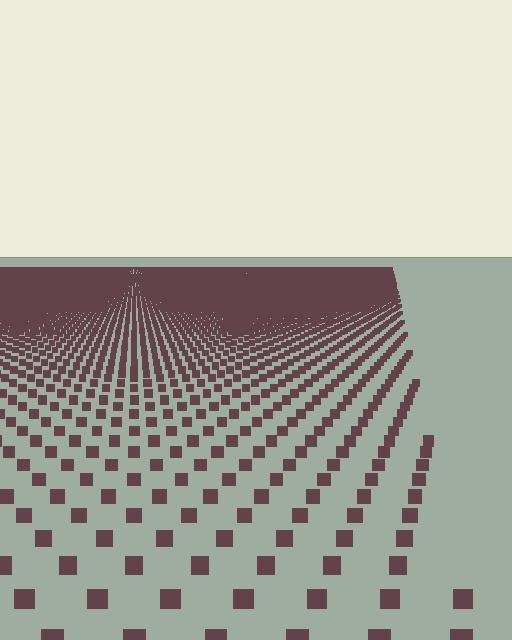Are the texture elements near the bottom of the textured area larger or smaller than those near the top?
Larger. Near the bottom, elements are closer to the viewer and appear at a bigger on-screen size.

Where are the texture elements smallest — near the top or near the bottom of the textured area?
Near the top.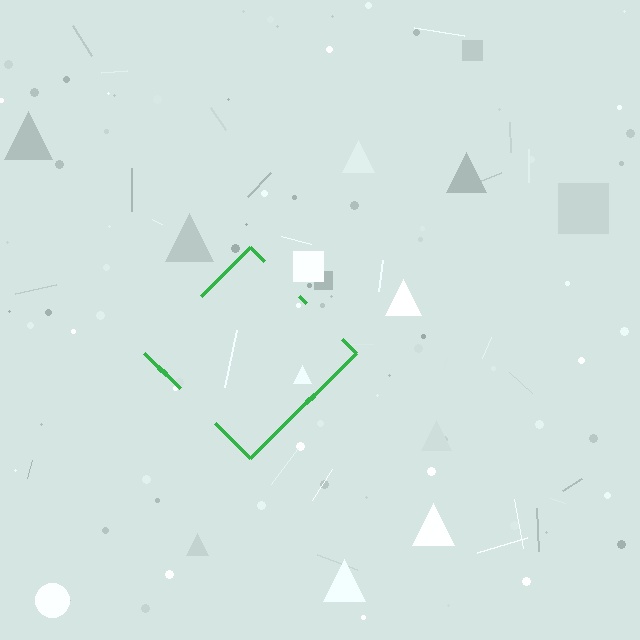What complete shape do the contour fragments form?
The contour fragments form a diamond.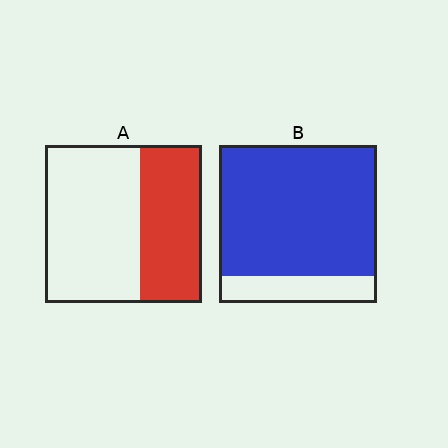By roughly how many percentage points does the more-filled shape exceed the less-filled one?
By roughly 45 percentage points (B over A).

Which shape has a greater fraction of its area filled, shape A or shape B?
Shape B.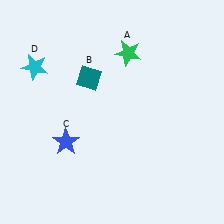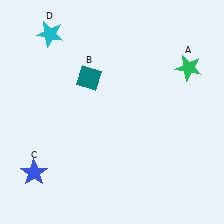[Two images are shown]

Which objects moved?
The objects that moved are: the green star (A), the blue star (C), the cyan star (D).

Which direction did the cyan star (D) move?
The cyan star (D) moved up.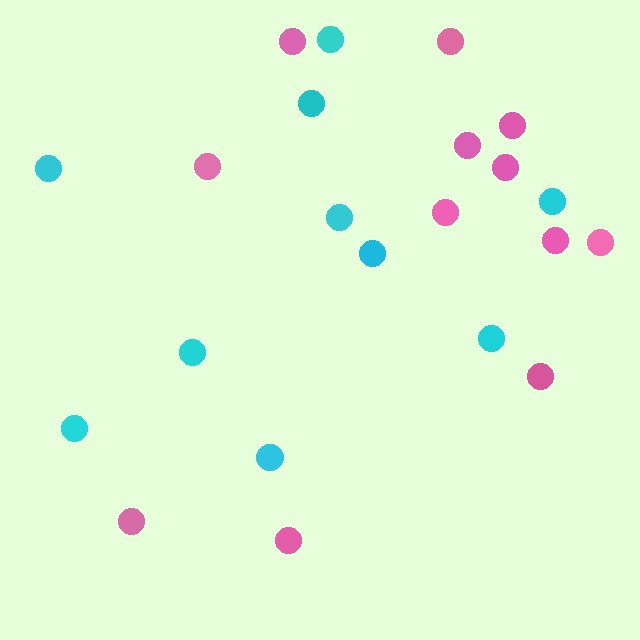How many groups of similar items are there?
There are 2 groups: one group of pink circles (12) and one group of cyan circles (10).